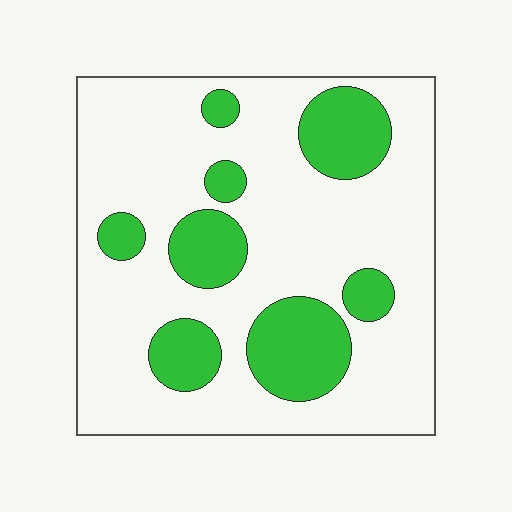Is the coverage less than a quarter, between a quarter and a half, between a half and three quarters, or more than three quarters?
Less than a quarter.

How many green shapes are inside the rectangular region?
8.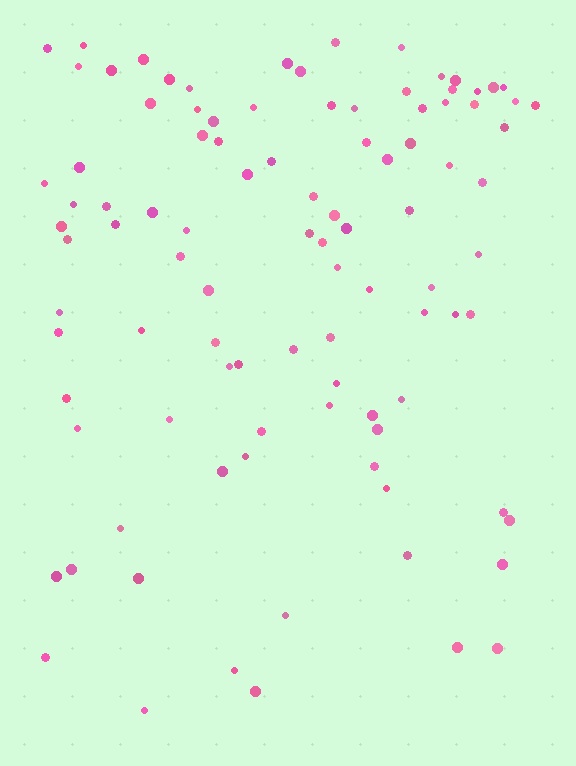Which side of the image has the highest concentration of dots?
The top.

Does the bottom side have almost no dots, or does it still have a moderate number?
Still a moderate number, just noticeably fewer than the top.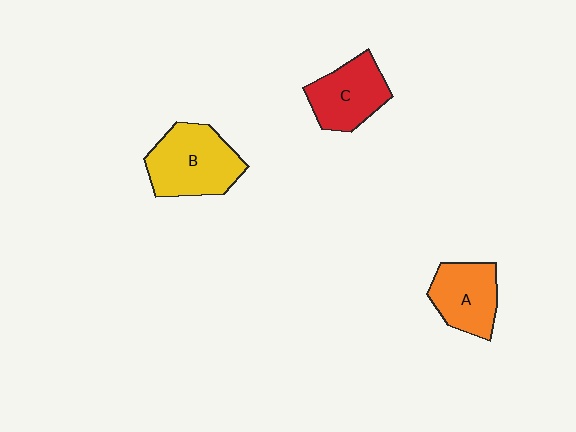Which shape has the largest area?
Shape B (yellow).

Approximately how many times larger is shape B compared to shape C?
Approximately 1.3 times.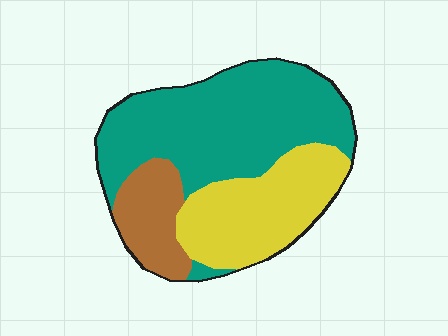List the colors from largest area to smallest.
From largest to smallest: teal, yellow, brown.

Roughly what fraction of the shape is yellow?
Yellow takes up about one third (1/3) of the shape.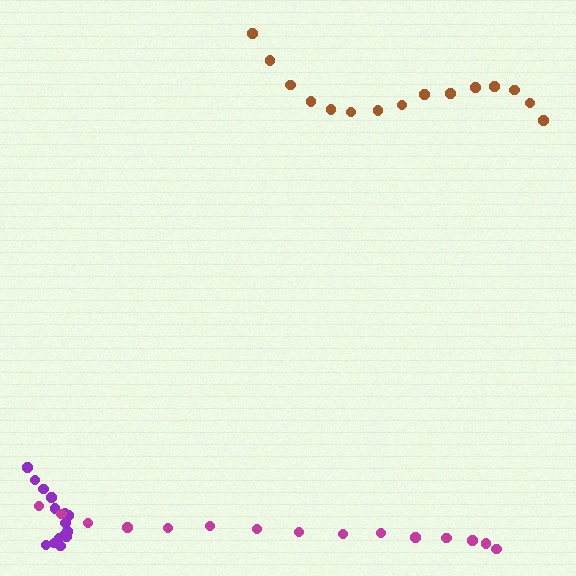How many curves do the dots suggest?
There are 3 distinct paths.